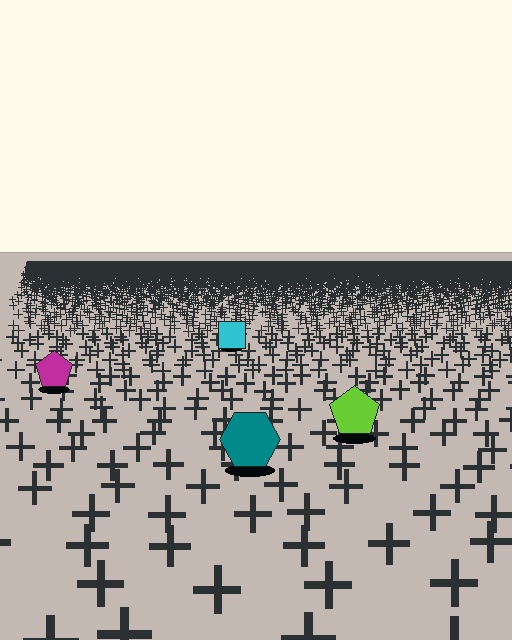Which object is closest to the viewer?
The teal hexagon is closest. The texture marks near it are larger and more spread out.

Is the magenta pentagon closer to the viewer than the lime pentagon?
No. The lime pentagon is closer — you can tell from the texture gradient: the ground texture is coarser near it.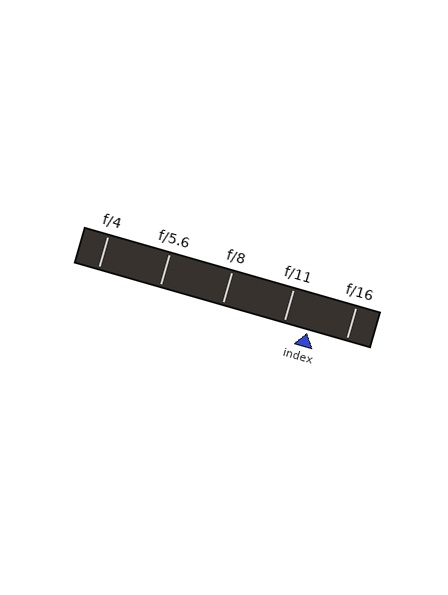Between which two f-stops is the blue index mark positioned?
The index mark is between f/11 and f/16.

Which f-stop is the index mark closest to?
The index mark is closest to f/11.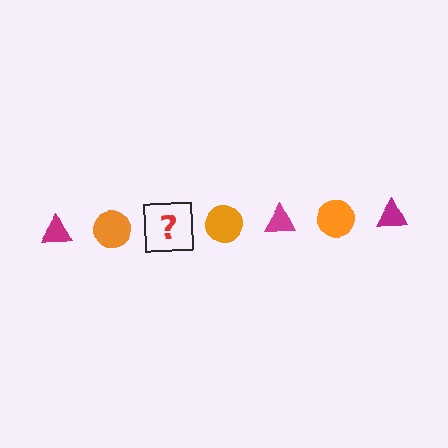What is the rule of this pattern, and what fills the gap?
The rule is that the pattern alternates between magenta triangle and orange circle. The gap should be filled with a magenta triangle.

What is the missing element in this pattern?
The missing element is a magenta triangle.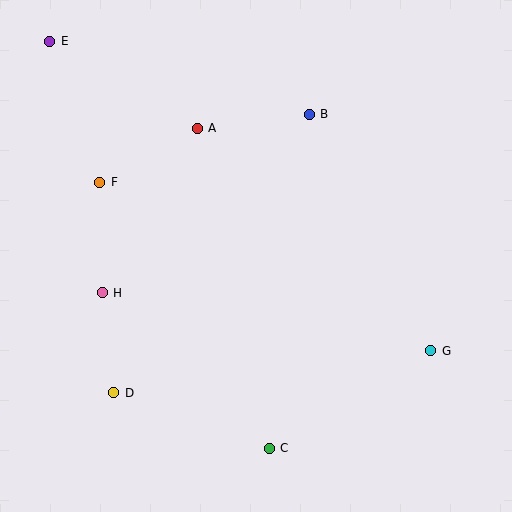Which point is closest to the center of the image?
Point A at (197, 128) is closest to the center.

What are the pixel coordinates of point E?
Point E is at (50, 41).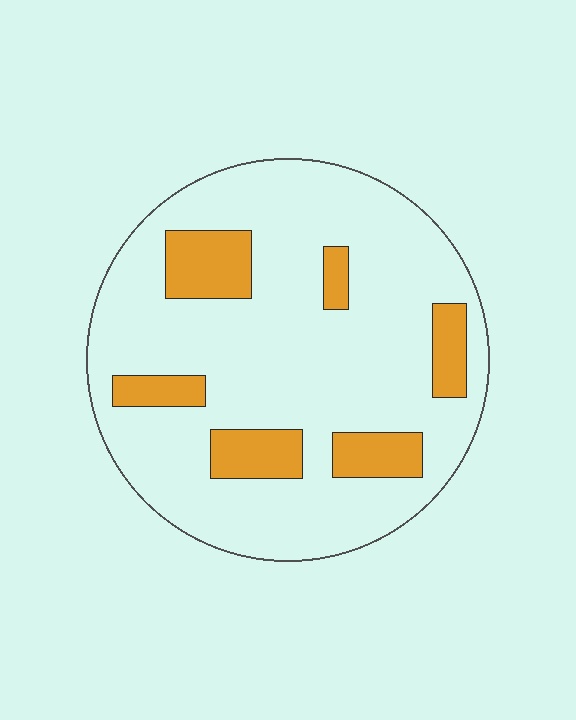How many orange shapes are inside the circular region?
6.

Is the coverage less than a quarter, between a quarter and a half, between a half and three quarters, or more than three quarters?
Less than a quarter.